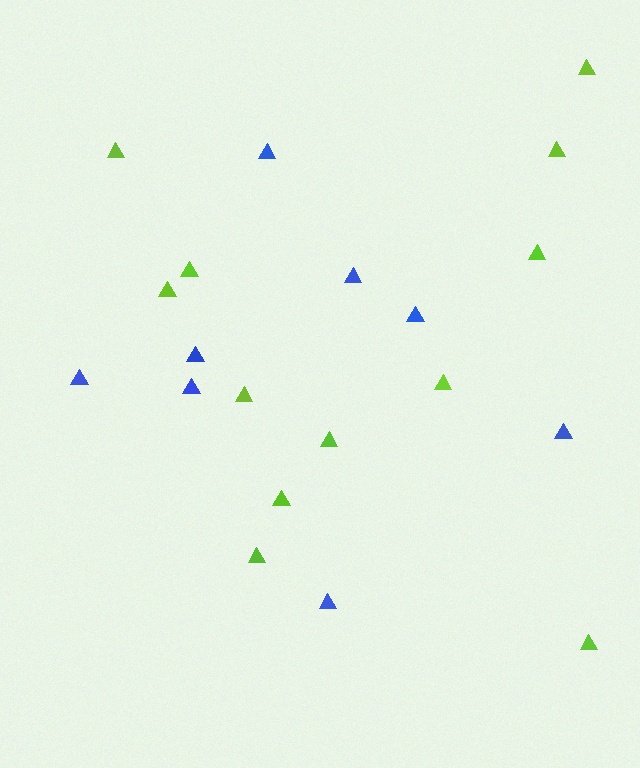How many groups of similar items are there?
There are 2 groups: one group of blue triangles (8) and one group of lime triangles (12).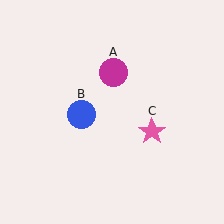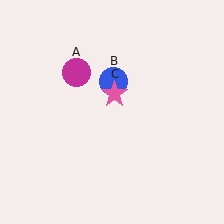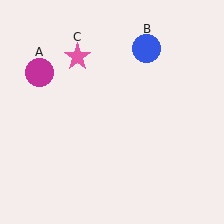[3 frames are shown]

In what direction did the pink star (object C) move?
The pink star (object C) moved up and to the left.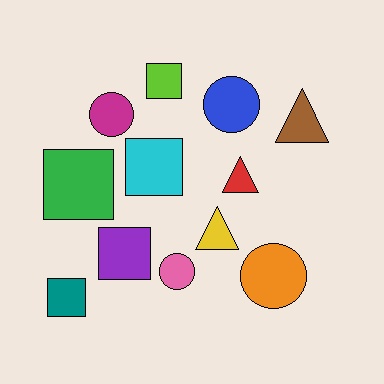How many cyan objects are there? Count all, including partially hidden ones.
There is 1 cyan object.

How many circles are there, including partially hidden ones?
There are 4 circles.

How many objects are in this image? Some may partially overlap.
There are 12 objects.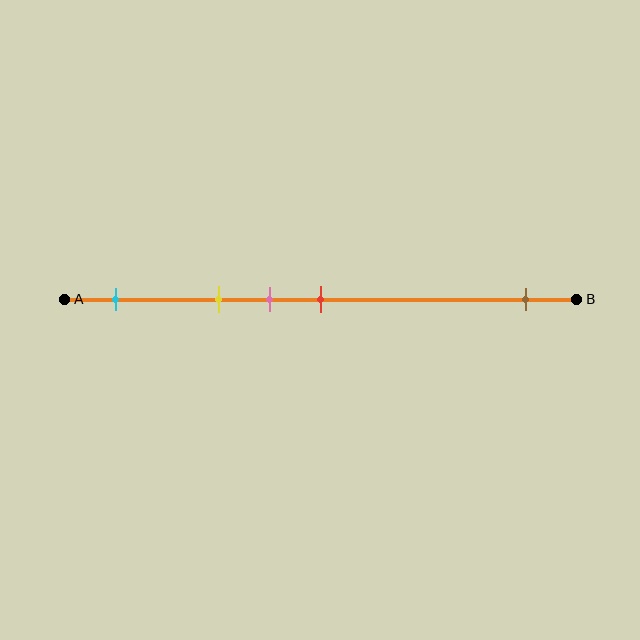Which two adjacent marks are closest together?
The pink and red marks are the closest adjacent pair.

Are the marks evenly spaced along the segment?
No, the marks are not evenly spaced.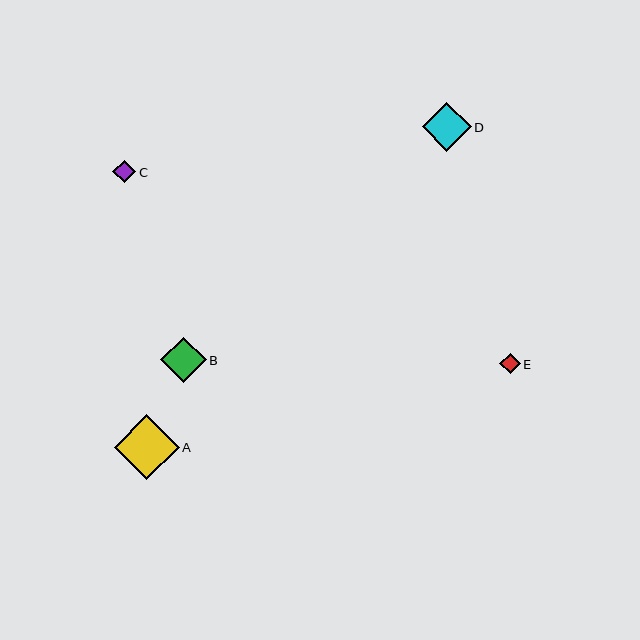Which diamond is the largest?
Diamond A is the largest with a size of approximately 65 pixels.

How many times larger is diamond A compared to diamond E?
Diamond A is approximately 3.2 times the size of diamond E.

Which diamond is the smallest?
Diamond E is the smallest with a size of approximately 20 pixels.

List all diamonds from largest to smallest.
From largest to smallest: A, D, B, C, E.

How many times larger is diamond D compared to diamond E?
Diamond D is approximately 2.4 times the size of diamond E.